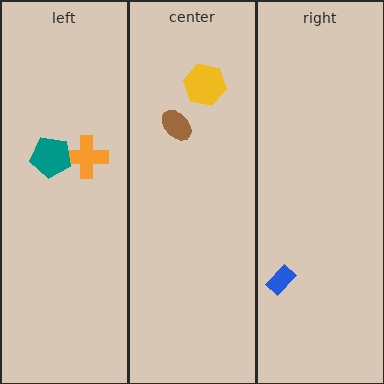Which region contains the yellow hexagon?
The center region.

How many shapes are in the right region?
1.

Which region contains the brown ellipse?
The center region.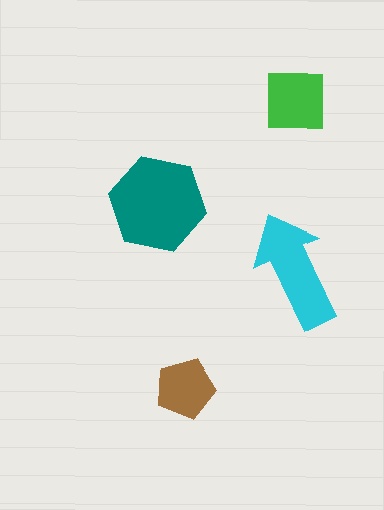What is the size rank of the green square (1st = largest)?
3rd.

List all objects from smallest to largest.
The brown pentagon, the green square, the cyan arrow, the teal hexagon.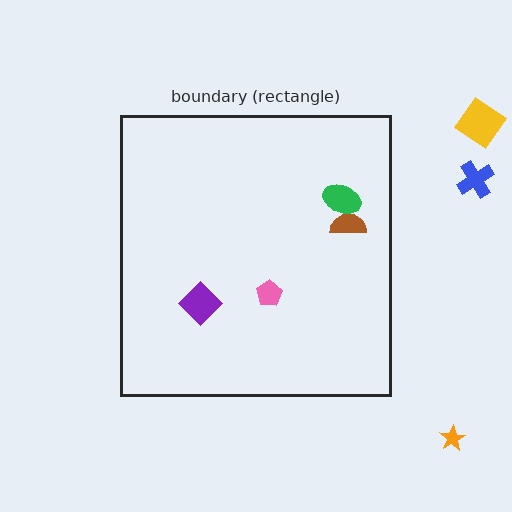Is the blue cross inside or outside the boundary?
Outside.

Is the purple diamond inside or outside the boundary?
Inside.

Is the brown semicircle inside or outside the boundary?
Inside.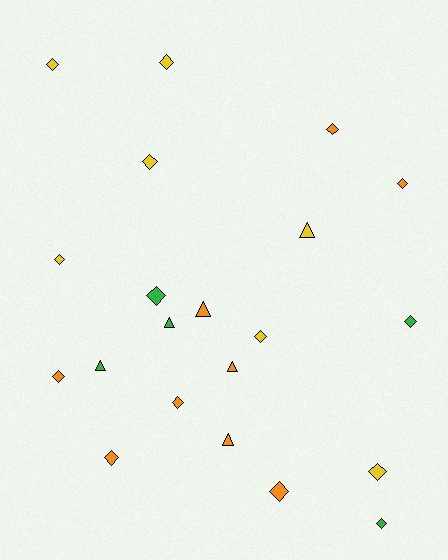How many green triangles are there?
There are 2 green triangles.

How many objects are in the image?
There are 21 objects.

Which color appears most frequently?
Orange, with 9 objects.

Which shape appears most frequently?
Diamond, with 15 objects.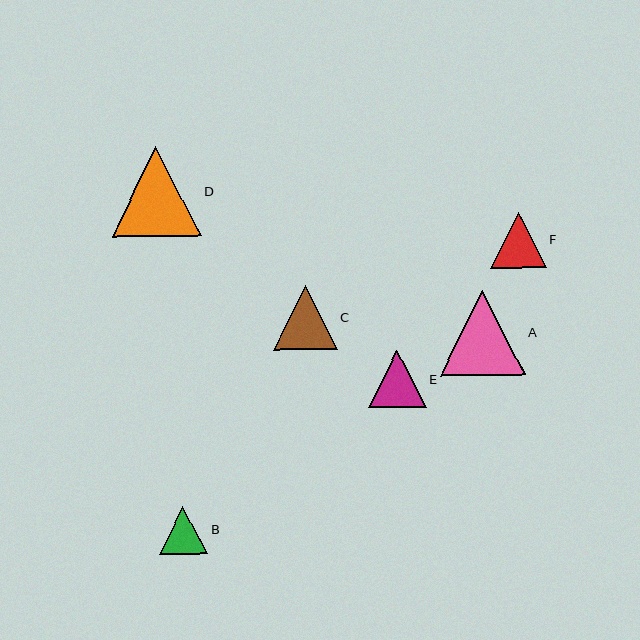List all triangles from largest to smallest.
From largest to smallest: D, A, C, E, F, B.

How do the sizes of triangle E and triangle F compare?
Triangle E and triangle F are approximately the same size.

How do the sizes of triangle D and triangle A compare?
Triangle D and triangle A are approximately the same size.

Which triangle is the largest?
Triangle D is the largest with a size of approximately 90 pixels.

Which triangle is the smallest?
Triangle B is the smallest with a size of approximately 48 pixels.